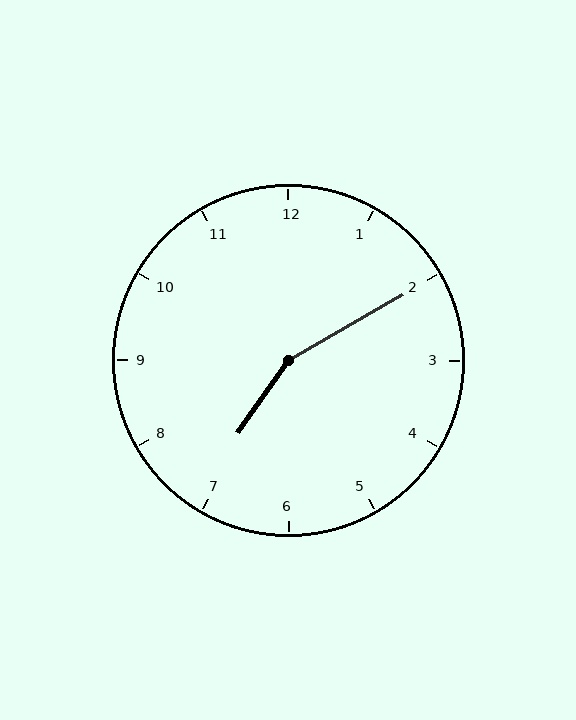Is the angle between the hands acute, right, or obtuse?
It is obtuse.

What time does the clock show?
7:10.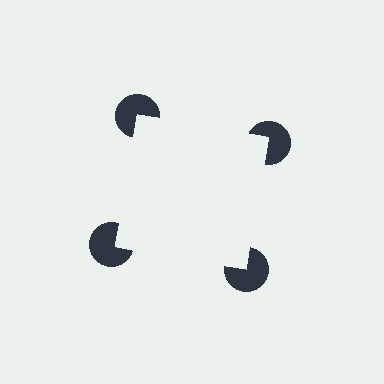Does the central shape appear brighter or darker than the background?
It typically appears slightly brighter than the background, even though no actual brightness change is drawn.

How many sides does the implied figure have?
4 sides.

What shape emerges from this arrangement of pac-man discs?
An illusory square — its edges are inferred from the aligned wedge cuts in the pac-man discs, not physically drawn.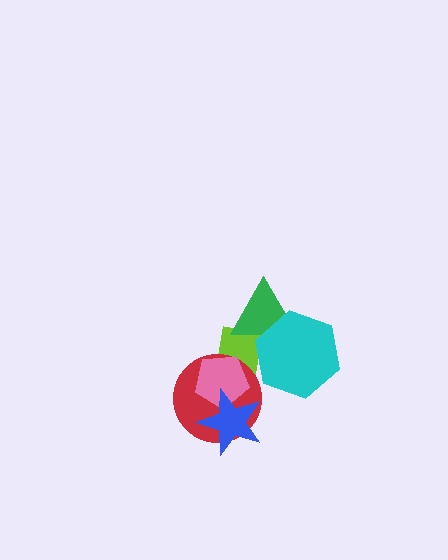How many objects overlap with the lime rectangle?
5 objects overlap with the lime rectangle.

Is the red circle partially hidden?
Yes, it is partially covered by another shape.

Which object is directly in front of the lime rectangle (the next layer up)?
The red circle is directly in front of the lime rectangle.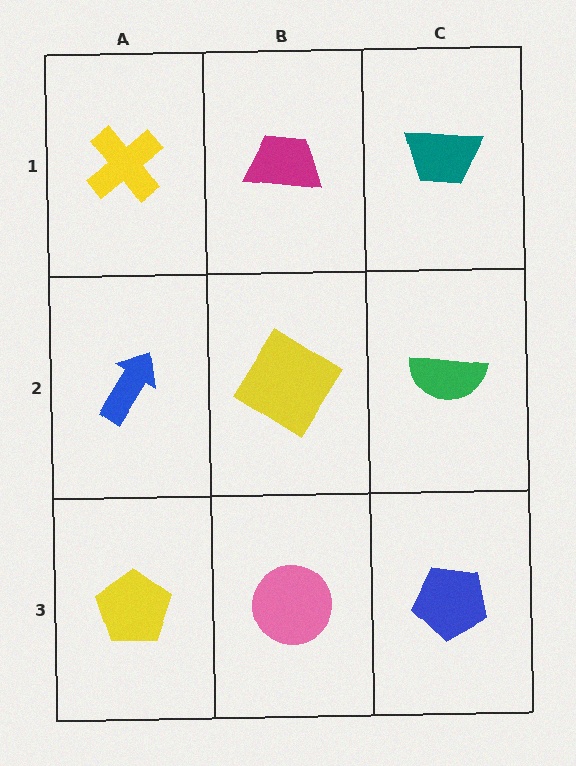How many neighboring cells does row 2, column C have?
3.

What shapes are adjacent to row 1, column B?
A yellow diamond (row 2, column B), a yellow cross (row 1, column A), a teal trapezoid (row 1, column C).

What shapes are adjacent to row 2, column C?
A teal trapezoid (row 1, column C), a blue pentagon (row 3, column C), a yellow diamond (row 2, column B).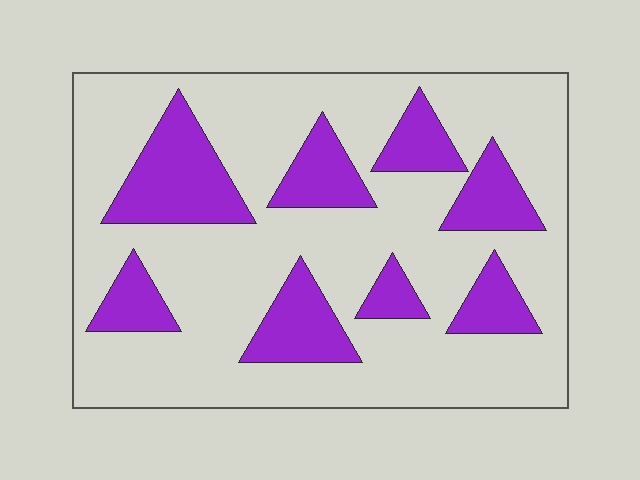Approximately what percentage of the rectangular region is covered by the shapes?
Approximately 25%.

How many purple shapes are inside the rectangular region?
8.